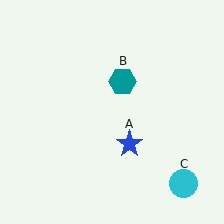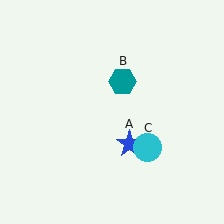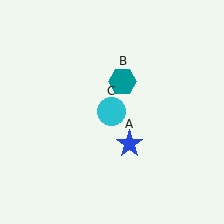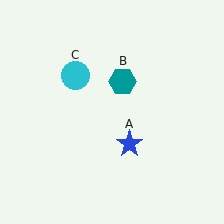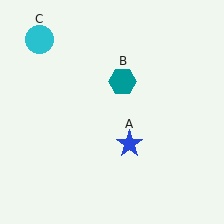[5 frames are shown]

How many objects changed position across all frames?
1 object changed position: cyan circle (object C).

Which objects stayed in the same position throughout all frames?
Blue star (object A) and teal hexagon (object B) remained stationary.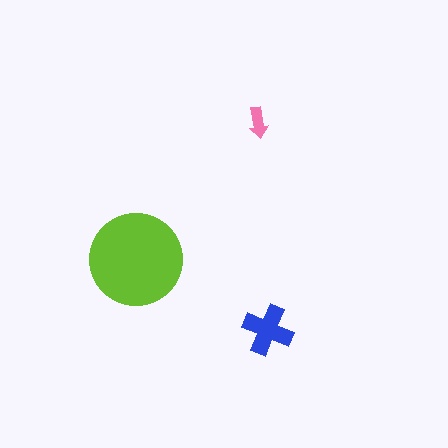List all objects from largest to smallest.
The lime circle, the blue cross, the pink arrow.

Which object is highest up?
The pink arrow is topmost.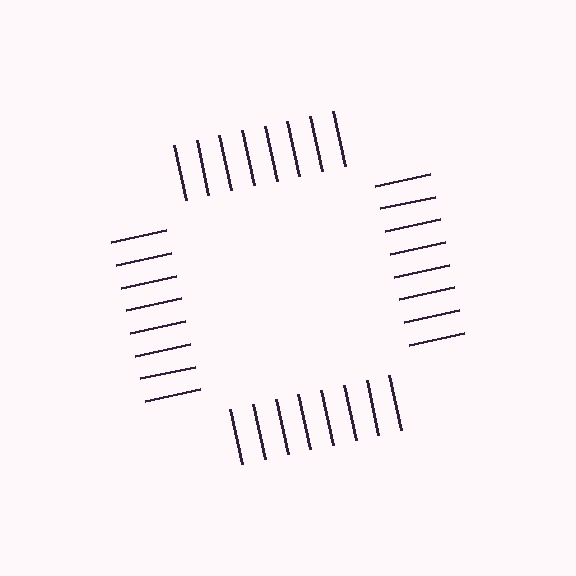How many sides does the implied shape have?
4 sides — the line-ends trace a square.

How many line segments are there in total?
32 — 8 along each of the 4 edges.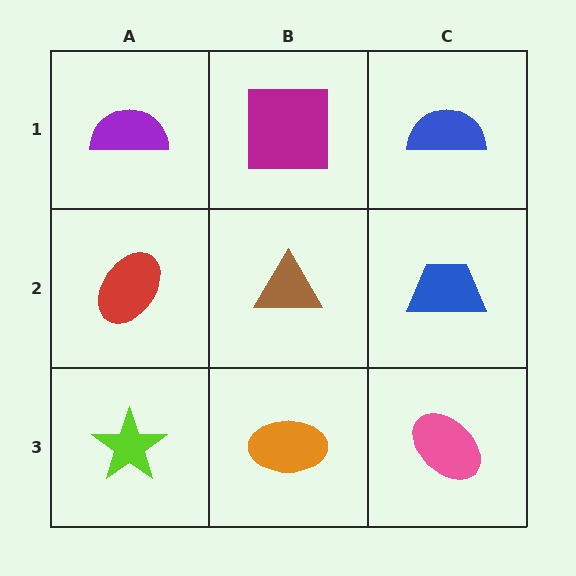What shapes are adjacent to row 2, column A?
A purple semicircle (row 1, column A), a lime star (row 3, column A), a brown triangle (row 2, column B).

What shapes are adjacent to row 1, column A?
A red ellipse (row 2, column A), a magenta square (row 1, column B).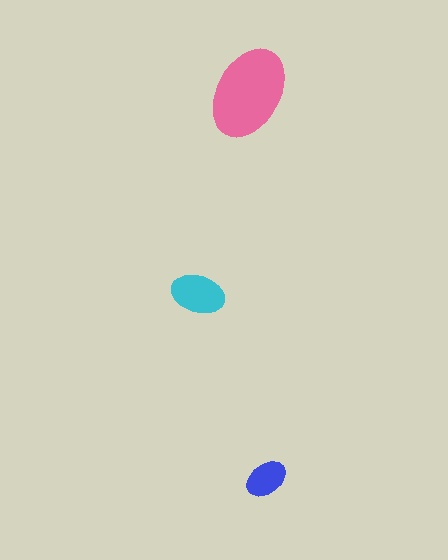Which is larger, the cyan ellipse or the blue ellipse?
The cyan one.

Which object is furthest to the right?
The blue ellipse is rightmost.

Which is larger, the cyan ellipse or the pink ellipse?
The pink one.